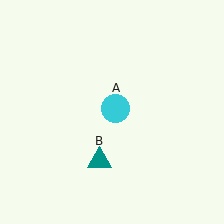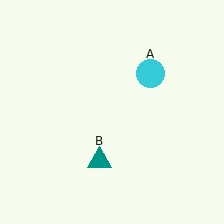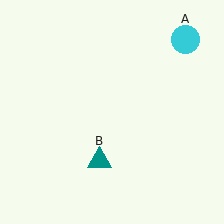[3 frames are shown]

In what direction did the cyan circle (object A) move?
The cyan circle (object A) moved up and to the right.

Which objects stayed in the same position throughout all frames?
Teal triangle (object B) remained stationary.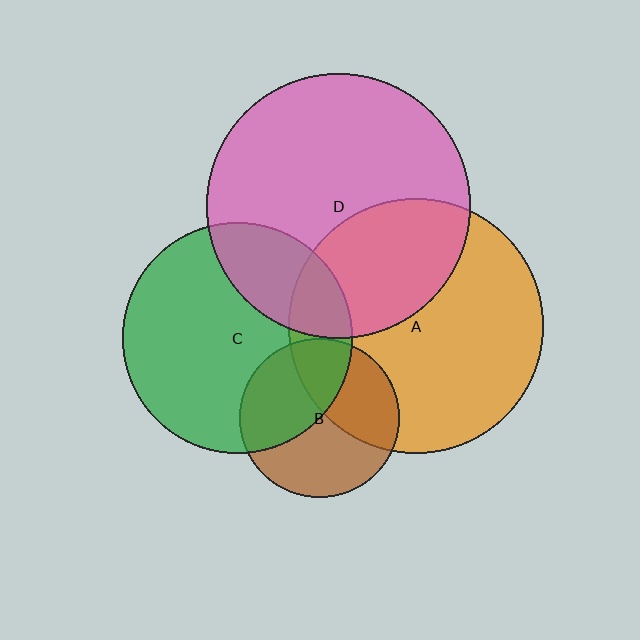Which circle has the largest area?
Circle D (pink).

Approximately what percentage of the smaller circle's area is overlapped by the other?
Approximately 45%.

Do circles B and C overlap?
Yes.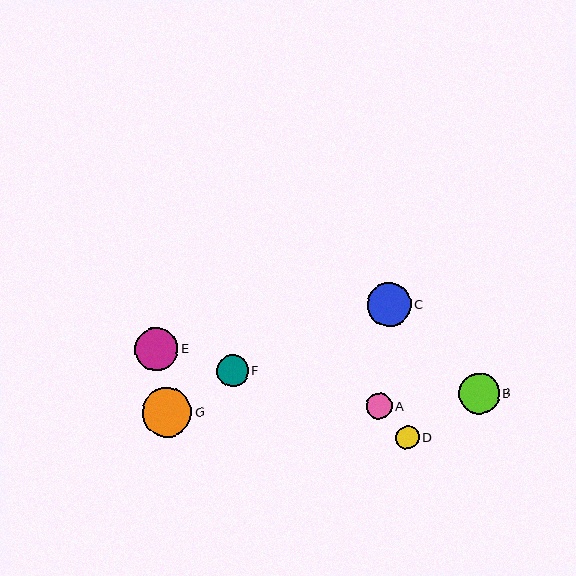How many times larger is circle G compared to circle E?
Circle G is approximately 1.2 times the size of circle E.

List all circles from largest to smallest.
From largest to smallest: G, C, E, B, F, A, D.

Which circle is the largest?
Circle G is the largest with a size of approximately 50 pixels.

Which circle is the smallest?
Circle D is the smallest with a size of approximately 23 pixels.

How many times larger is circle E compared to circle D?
Circle E is approximately 1.8 times the size of circle D.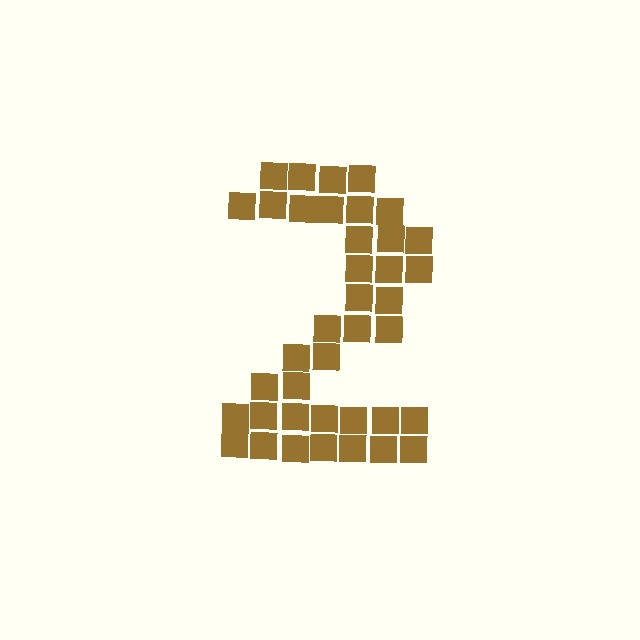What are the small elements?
The small elements are squares.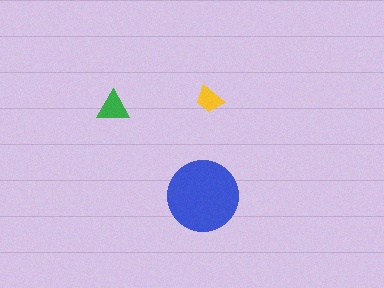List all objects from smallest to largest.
The yellow trapezoid, the green triangle, the blue circle.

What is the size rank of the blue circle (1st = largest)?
1st.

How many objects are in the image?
There are 3 objects in the image.